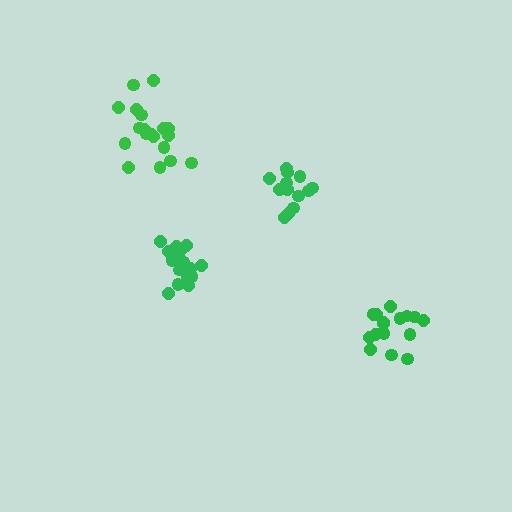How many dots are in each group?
Group 1: 19 dots, Group 2: 17 dots, Group 3: 14 dots, Group 4: 18 dots (68 total).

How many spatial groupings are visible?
There are 4 spatial groupings.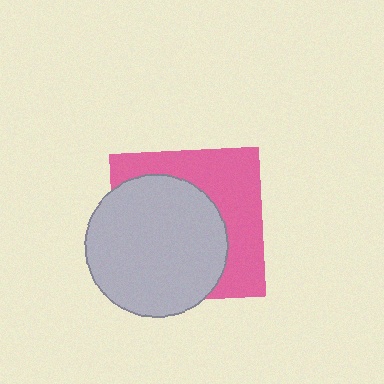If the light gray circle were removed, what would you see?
You would see the complete pink square.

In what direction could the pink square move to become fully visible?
The pink square could move toward the upper-right. That would shift it out from behind the light gray circle entirely.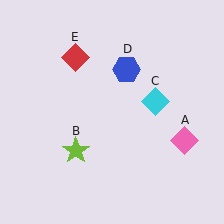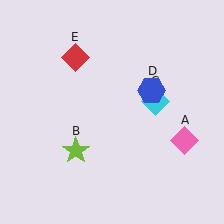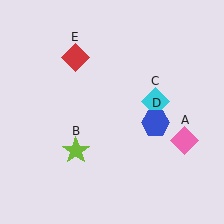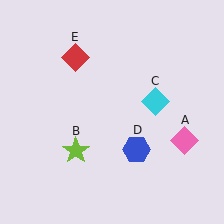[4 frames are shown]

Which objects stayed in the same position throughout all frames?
Pink diamond (object A) and lime star (object B) and cyan diamond (object C) and red diamond (object E) remained stationary.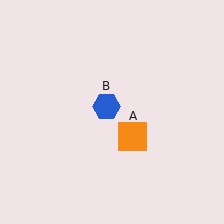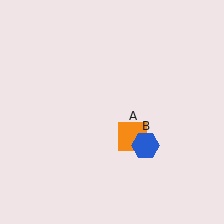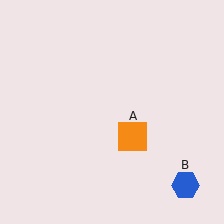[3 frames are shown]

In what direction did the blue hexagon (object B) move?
The blue hexagon (object B) moved down and to the right.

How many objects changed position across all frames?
1 object changed position: blue hexagon (object B).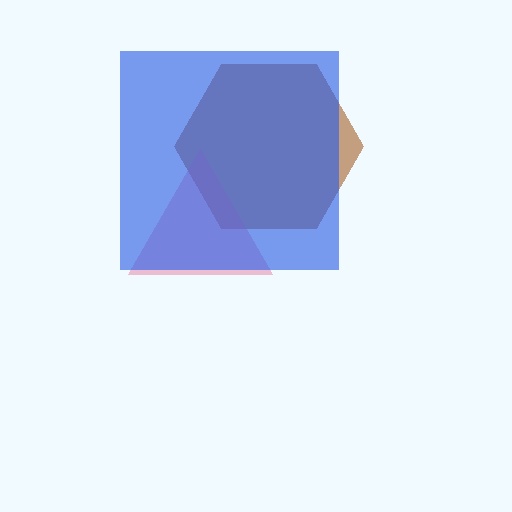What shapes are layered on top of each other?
The layered shapes are: a brown hexagon, a pink triangle, a blue square.